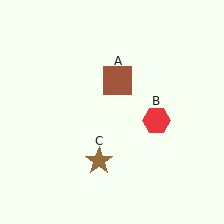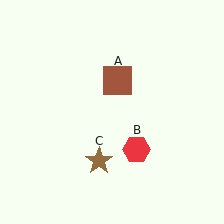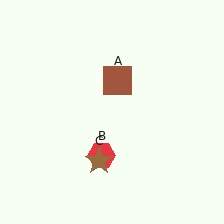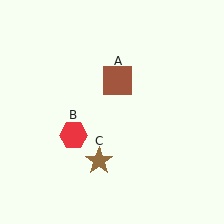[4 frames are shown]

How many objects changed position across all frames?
1 object changed position: red hexagon (object B).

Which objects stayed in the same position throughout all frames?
Brown square (object A) and brown star (object C) remained stationary.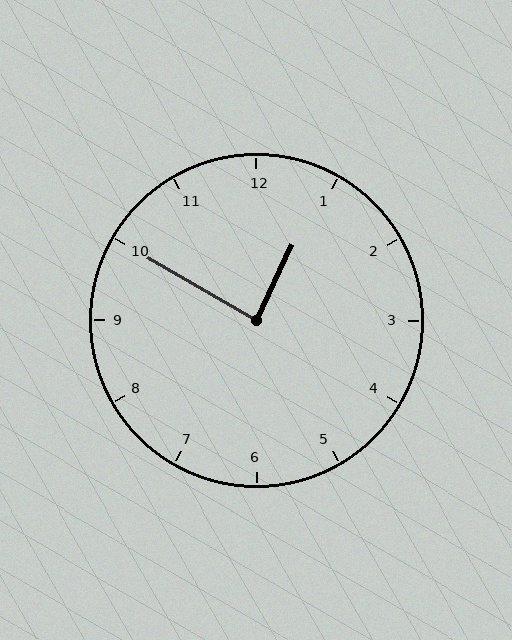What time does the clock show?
12:50.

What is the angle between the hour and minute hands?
Approximately 85 degrees.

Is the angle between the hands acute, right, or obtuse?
It is right.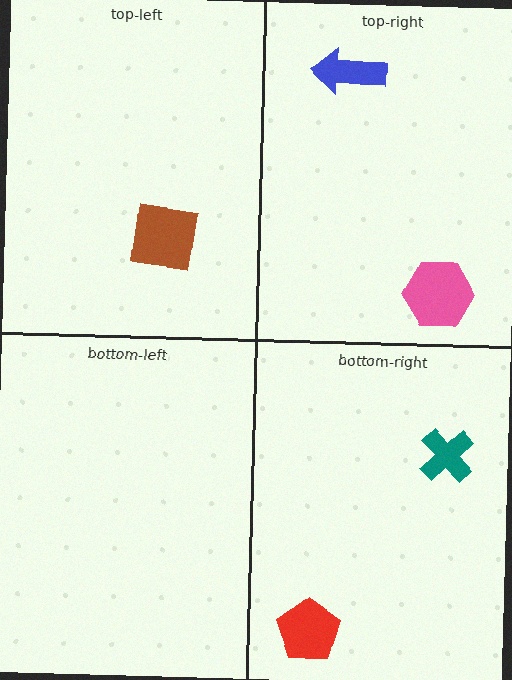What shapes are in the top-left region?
The brown square.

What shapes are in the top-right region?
The blue arrow, the pink hexagon.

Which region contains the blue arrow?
The top-right region.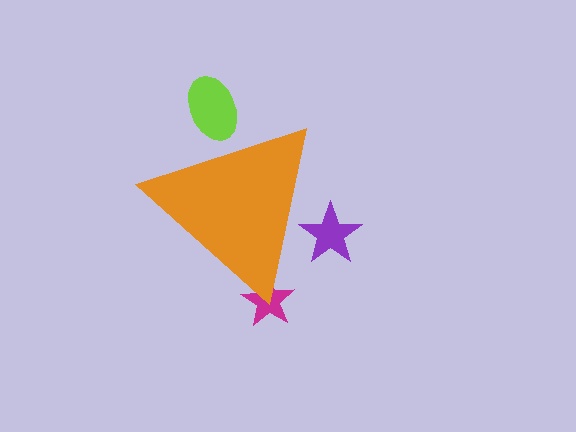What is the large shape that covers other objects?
An orange triangle.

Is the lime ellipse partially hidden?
Yes, the lime ellipse is partially hidden behind the orange triangle.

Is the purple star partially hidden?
Yes, the purple star is partially hidden behind the orange triangle.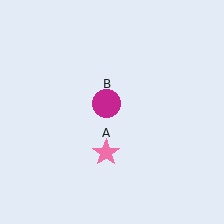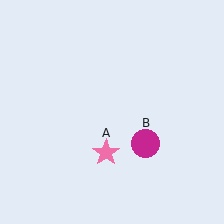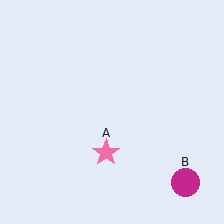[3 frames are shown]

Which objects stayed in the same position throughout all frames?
Pink star (object A) remained stationary.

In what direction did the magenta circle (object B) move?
The magenta circle (object B) moved down and to the right.